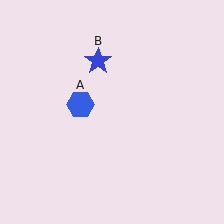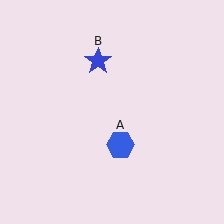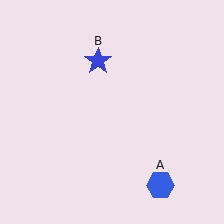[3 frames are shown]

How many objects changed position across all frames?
1 object changed position: blue hexagon (object A).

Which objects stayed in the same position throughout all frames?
Blue star (object B) remained stationary.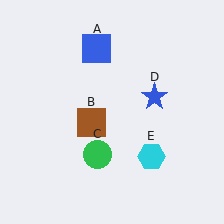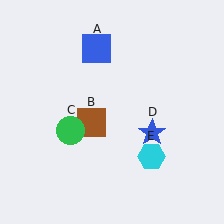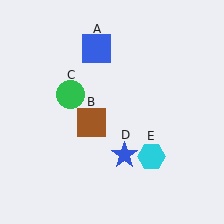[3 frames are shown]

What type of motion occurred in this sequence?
The green circle (object C), blue star (object D) rotated clockwise around the center of the scene.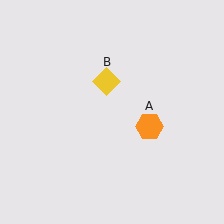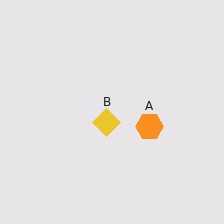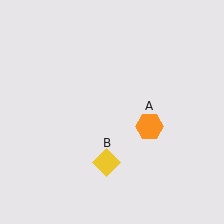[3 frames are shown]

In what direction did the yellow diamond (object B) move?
The yellow diamond (object B) moved down.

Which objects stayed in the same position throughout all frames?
Orange hexagon (object A) remained stationary.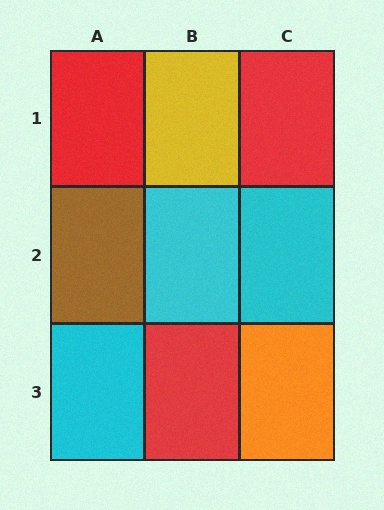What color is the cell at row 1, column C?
Red.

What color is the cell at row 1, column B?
Yellow.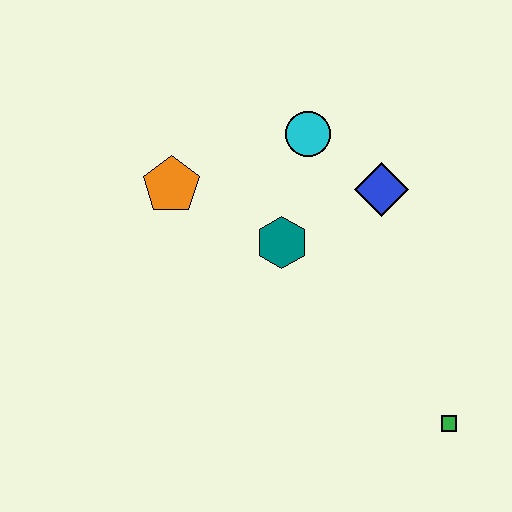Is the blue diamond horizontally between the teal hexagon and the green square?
Yes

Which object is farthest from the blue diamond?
The green square is farthest from the blue diamond.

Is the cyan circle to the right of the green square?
No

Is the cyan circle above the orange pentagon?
Yes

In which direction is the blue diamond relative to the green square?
The blue diamond is above the green square.